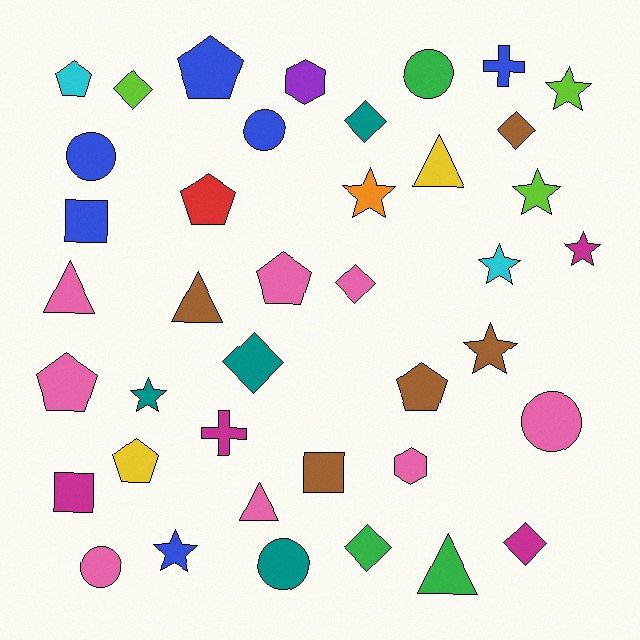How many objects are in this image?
There are 40 objects.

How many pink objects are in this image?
There are 8 pink objects.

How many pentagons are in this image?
There are 7 pentagons.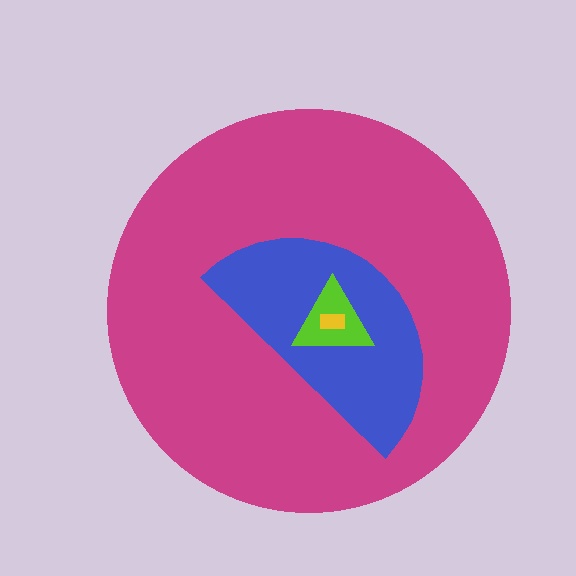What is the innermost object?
The yellow rectangle.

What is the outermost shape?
The magenta circle.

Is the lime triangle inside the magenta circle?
Yes.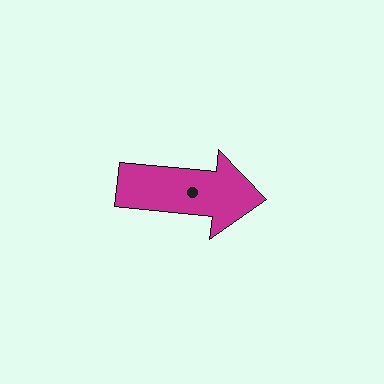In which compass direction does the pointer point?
East.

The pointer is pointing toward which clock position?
Roughly 3 o'clock.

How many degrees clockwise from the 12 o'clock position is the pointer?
Approximately 96 degrees.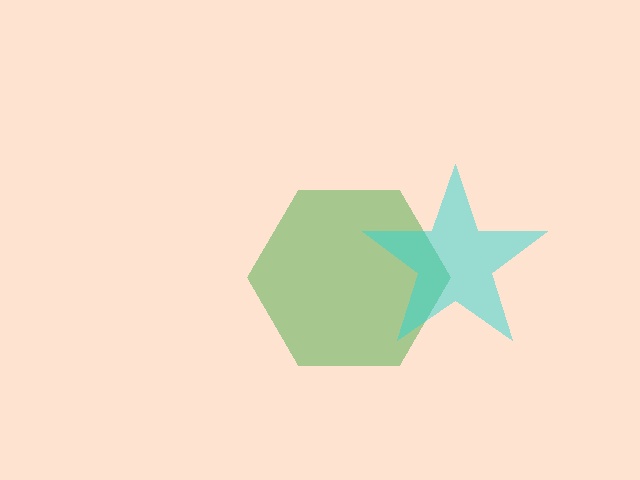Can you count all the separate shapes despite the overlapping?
Yes, there are 2 separate shapes.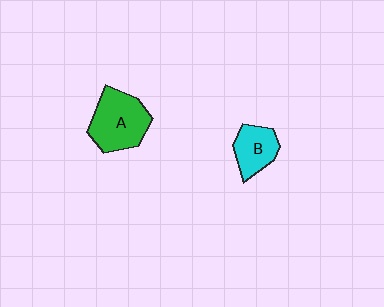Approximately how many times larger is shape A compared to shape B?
Approximately 1.6 times.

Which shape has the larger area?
Shape A (green).